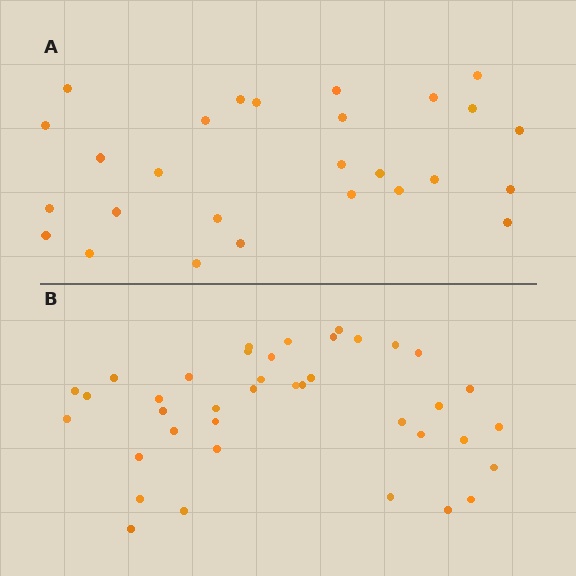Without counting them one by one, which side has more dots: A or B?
Region B (the bottom region) has more dots.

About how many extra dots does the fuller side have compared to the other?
Region B has roughly 12 or so more dots than region A.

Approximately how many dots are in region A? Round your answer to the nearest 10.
About 30 dots. (The exact count is 27, which rounds to 30.)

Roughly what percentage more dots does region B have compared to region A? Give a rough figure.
About 45% more.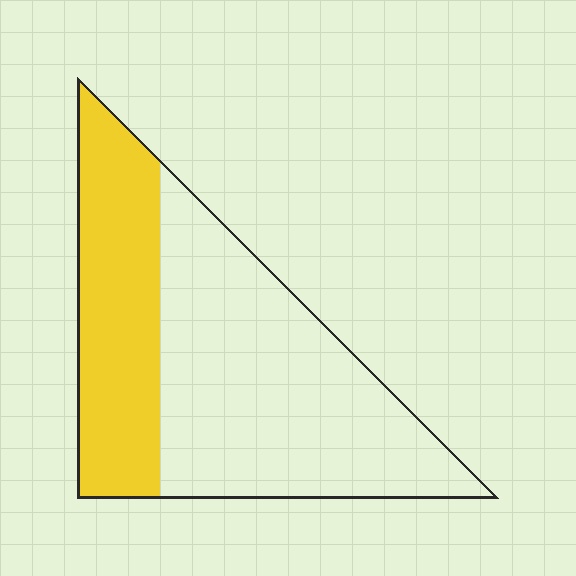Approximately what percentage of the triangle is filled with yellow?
Approximately 35%.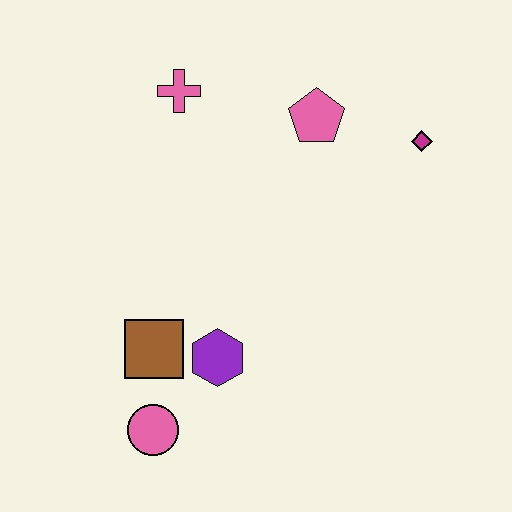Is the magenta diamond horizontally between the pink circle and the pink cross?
No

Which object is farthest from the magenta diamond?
The pink circle is farthest from the magenta diamond.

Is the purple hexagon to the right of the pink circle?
Yes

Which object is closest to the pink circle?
The brown square is closest to the pink circle.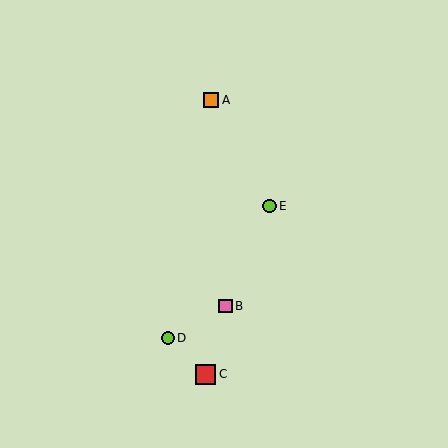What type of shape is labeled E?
Shape E is a lime circle.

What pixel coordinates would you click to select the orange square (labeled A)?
Click at (211, 100) to select the orange square A.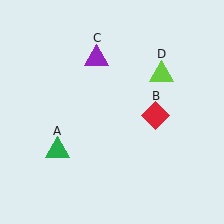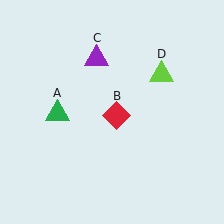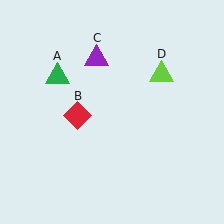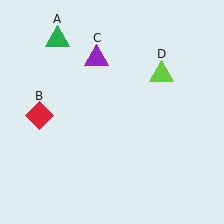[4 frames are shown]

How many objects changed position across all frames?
2 objects changed position: green triangle (object A), red diamond (object B).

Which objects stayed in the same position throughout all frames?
Purple triangle (object C) and lime triangle (object D) remained stationary.